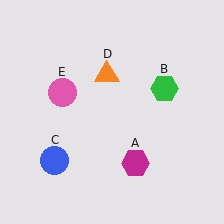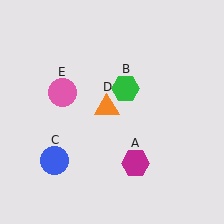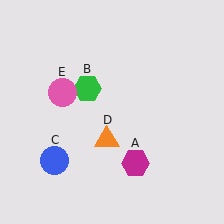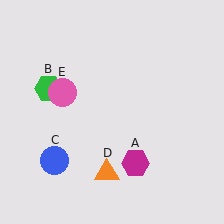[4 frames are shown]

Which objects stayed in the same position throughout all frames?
Magenta hexagon (object A) and blue circle (object C) and pink circle (object E) remained stationary.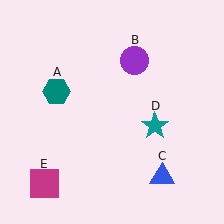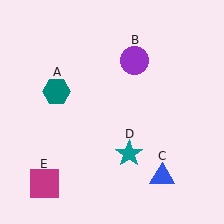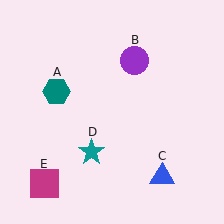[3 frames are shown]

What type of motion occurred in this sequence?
The teal star (object D) rotated clockwise around the center of the scene.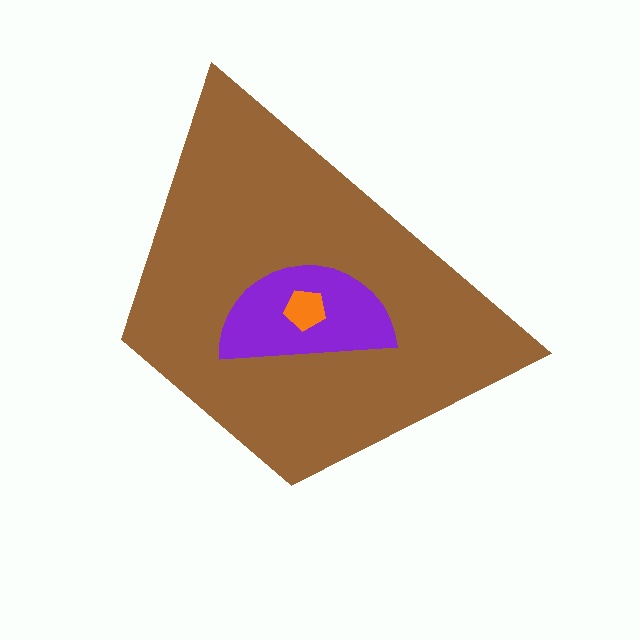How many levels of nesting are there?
3.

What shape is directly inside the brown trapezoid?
The purple semicircle.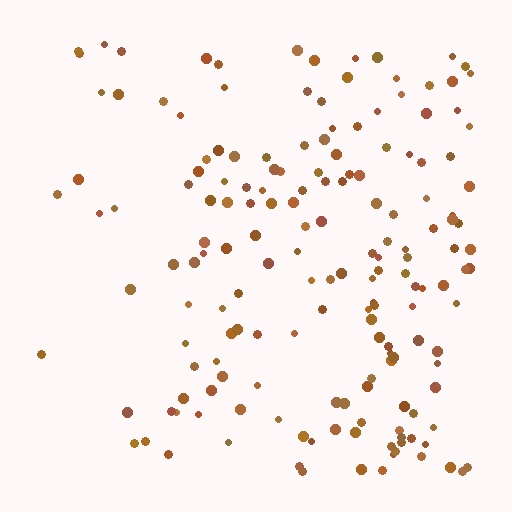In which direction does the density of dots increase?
From left to right, with the right side densest.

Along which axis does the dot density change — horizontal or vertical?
Horizontal.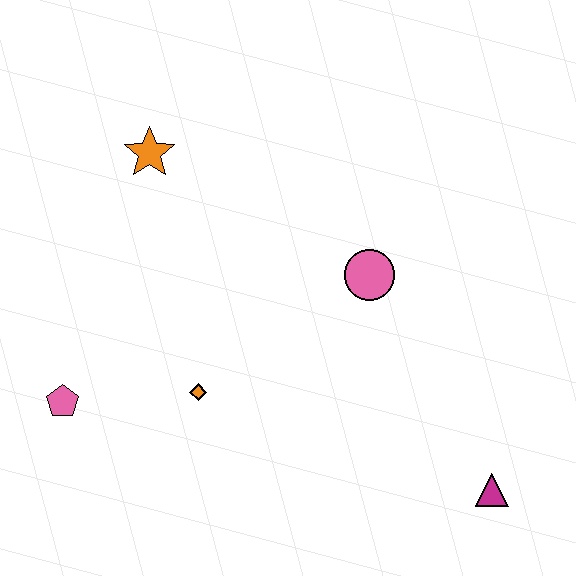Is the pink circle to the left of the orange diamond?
No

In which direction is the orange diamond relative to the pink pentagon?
The orange diamond is to the right of the pink pentagon.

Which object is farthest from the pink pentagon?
The magenta triangle is farthest from the pink pentagon.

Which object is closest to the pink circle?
The orange diamond is closest to the pink circle.